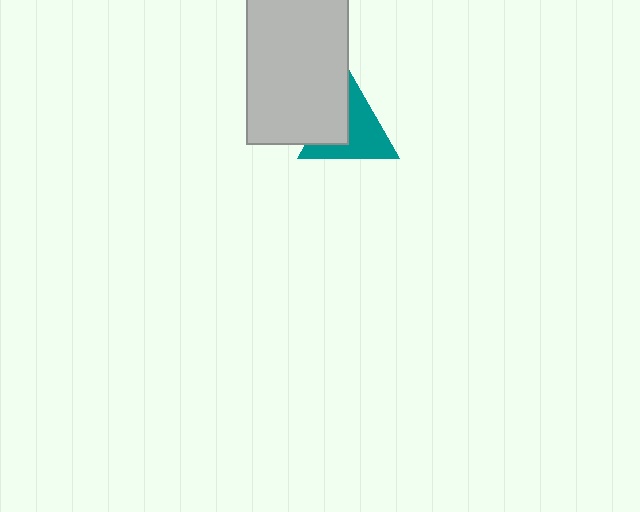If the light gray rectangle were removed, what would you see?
You would see the complete teal triangle.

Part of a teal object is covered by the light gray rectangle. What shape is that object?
It is a triangle.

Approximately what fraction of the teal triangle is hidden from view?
Roughly 37% of the teal triangle is hidden behind the light gray rectangle.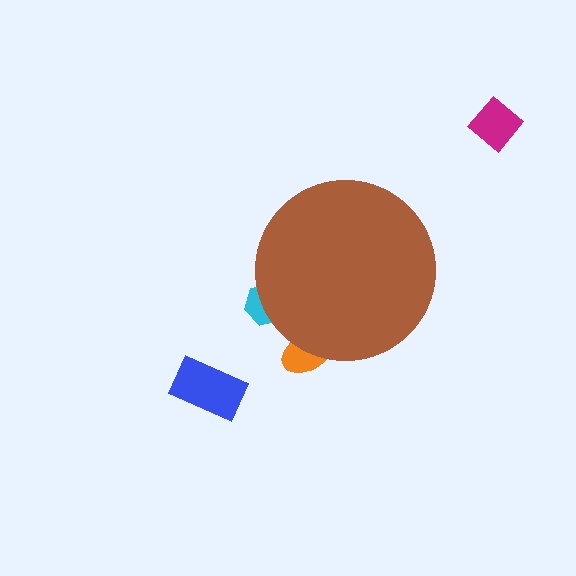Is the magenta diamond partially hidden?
No, the magenta diamond is fully visible.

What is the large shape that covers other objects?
A brown circle.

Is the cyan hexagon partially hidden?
Yes, the cyan hexagon is partially hidden behind the brown circle.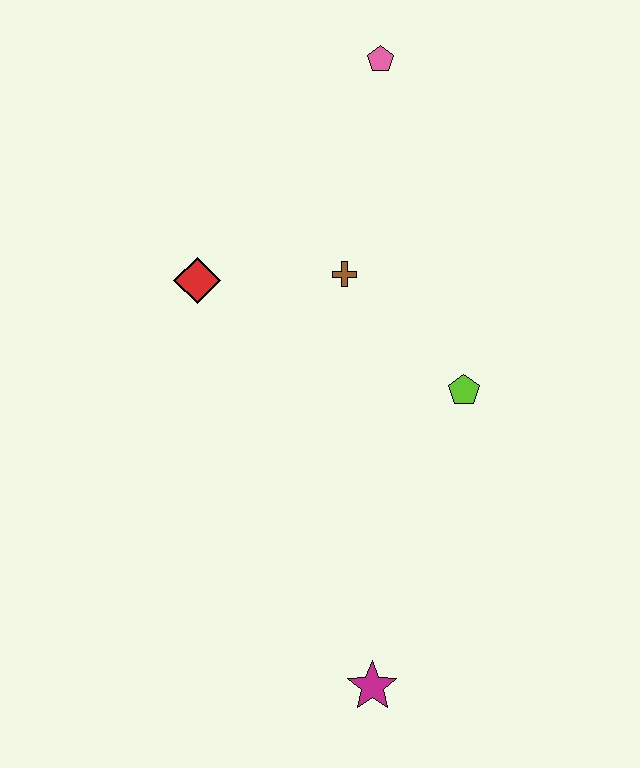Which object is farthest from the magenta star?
The pink pentagon is farthest from the magenta star.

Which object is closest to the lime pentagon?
The brown cross is closest to the lime pentagon.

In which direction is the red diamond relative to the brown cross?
The red diamond is to the left of the brown cross.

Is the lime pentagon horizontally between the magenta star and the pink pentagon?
No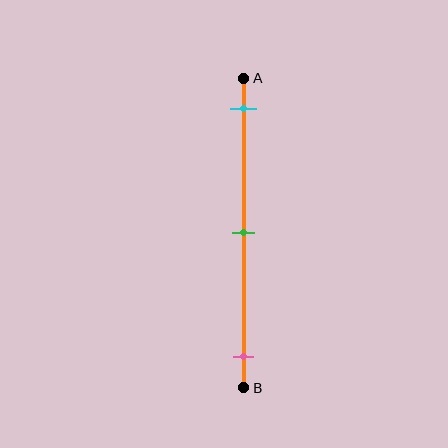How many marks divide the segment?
There are 3 marks dividing the segment.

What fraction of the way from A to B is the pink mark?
The pink mark is approximately 90% (0.9) of the way from A to B.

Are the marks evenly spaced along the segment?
Yes, the marks are approximately evenly spaced.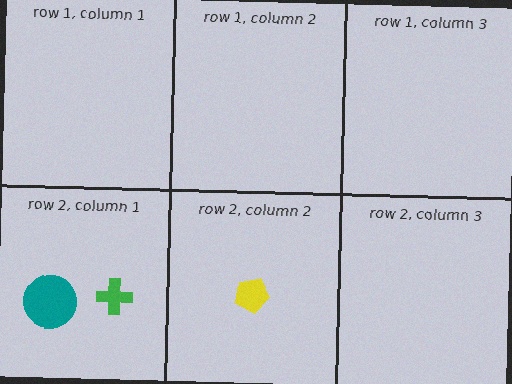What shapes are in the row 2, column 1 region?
The green cross, the teal circle.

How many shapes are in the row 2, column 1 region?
2.